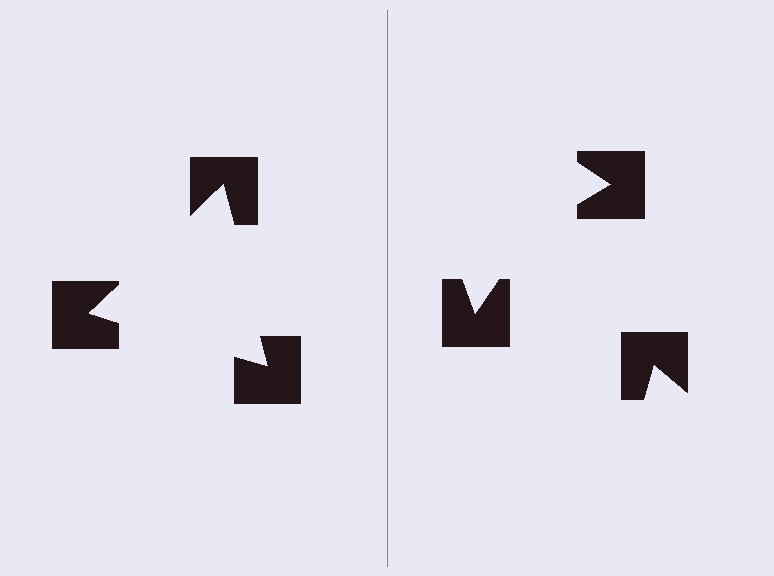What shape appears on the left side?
An illusory triangle.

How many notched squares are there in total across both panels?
6 — 3 on each side.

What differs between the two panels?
The notched squares are positioned identically on both sides; only the wedge orientations differ. On the left they align to a triangle; on the right they are misaligned.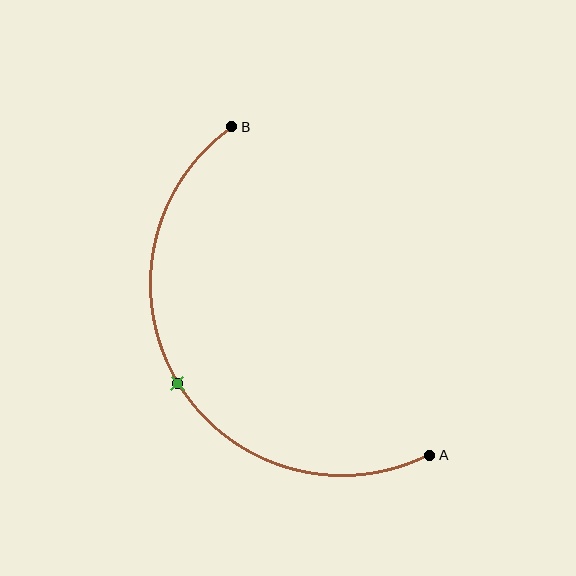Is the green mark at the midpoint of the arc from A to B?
Yes. The green mark lies on the arc at equal arc-length from both A and B — it is the arc midpoint.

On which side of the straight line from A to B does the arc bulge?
The arc bulges to the left of the straight line connecting A and B.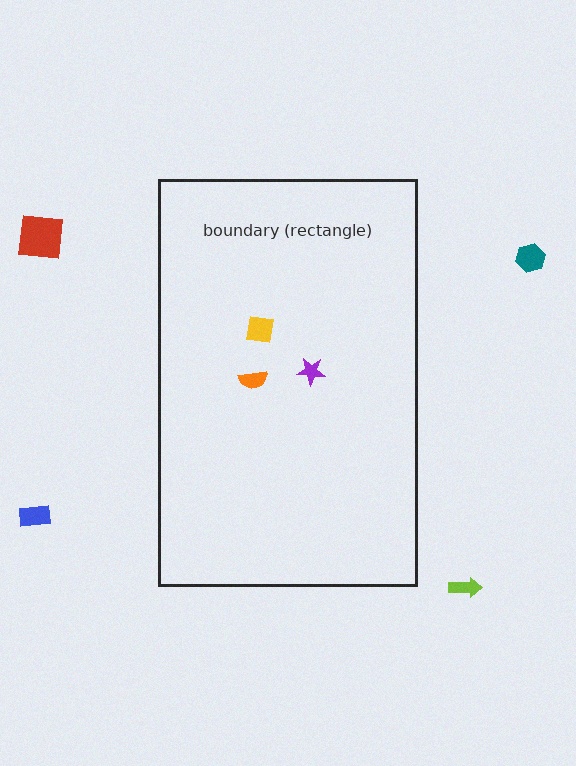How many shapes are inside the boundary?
3 inside, 4 outside.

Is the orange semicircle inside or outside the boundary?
Inside.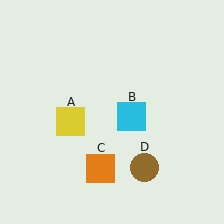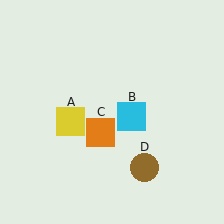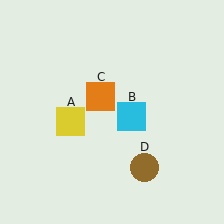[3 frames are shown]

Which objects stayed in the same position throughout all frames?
Yellow square (object A) and cyan square (object B) and brown circle (object D) remained stationary.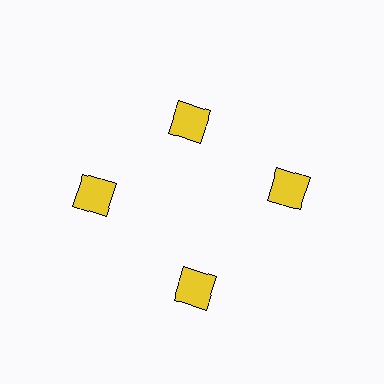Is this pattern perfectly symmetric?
No. The 4 yellow squares are arranged in a ring, but one element near the 12 o'clock position is pulled inward toward the center, breaking the 4-fold rotational symmetry.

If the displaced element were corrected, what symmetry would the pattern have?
It would have 4-fold rotational symmetry — the pattern would map onto itself every 90 degrees.